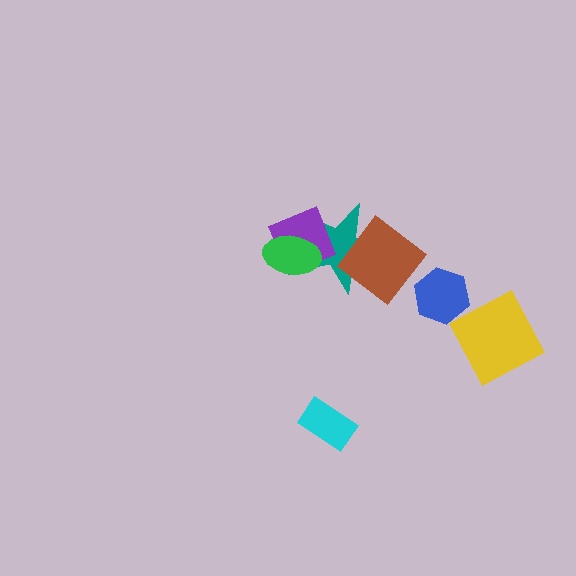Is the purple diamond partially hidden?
Yes, it is partially covered by another shape.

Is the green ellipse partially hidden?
No, no other shape covers it.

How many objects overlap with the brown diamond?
1 object overlaps with the brown diamond.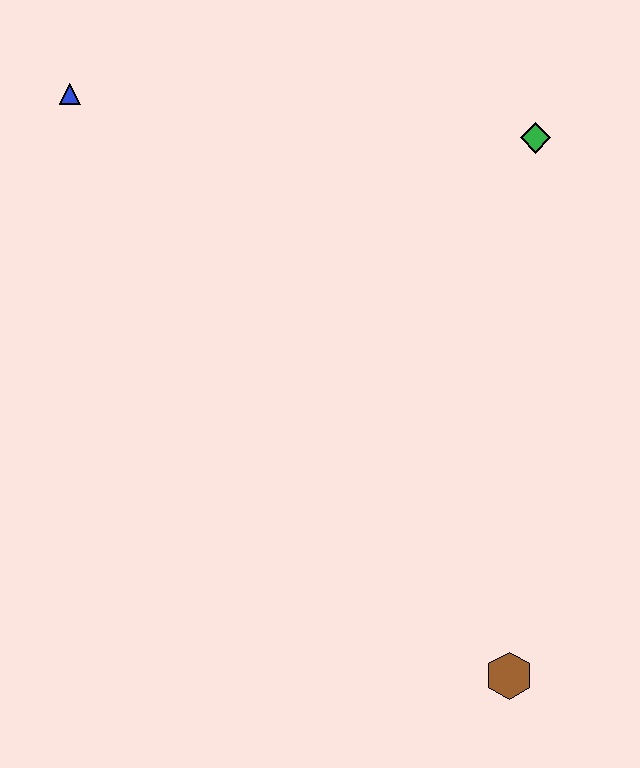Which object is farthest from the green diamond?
The brown hexagon is farthest from the green diamond.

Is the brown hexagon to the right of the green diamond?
No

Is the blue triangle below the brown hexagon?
No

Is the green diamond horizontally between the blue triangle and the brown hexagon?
No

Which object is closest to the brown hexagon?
The green diamond is closest to the brown hexagon.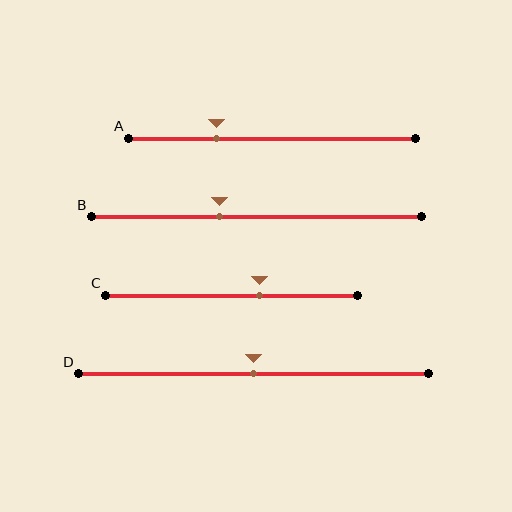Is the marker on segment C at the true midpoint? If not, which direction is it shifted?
No, the marker on segment C is shifted to the right by about 11% of the segment length.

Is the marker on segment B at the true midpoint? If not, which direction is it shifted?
No, the marker on segment B is shifted to the left by about 11% of the segment length.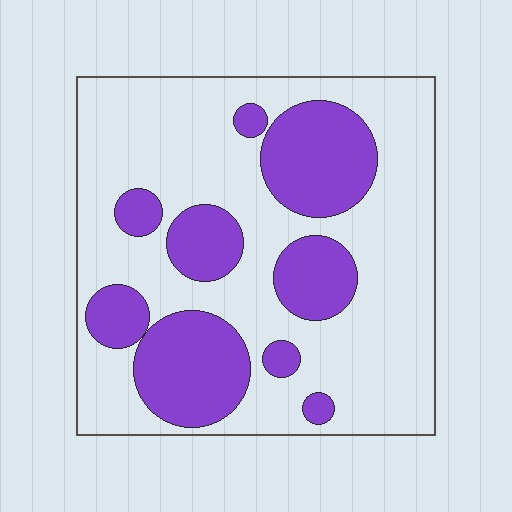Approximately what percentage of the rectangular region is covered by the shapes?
Approximately 30%.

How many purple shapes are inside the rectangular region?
9.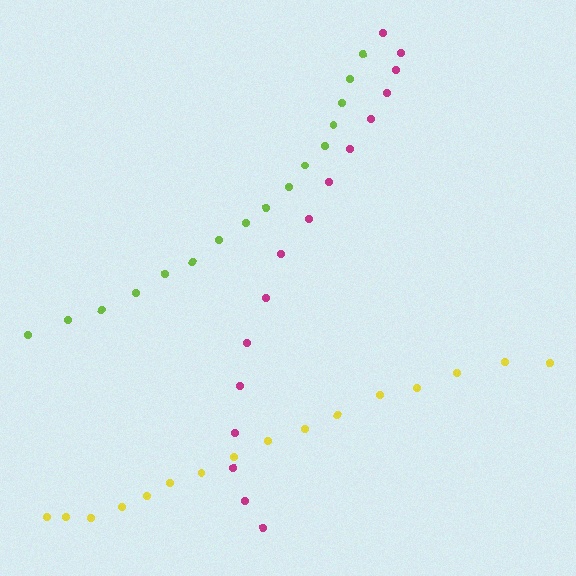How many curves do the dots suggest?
There are 3 distinct paths.